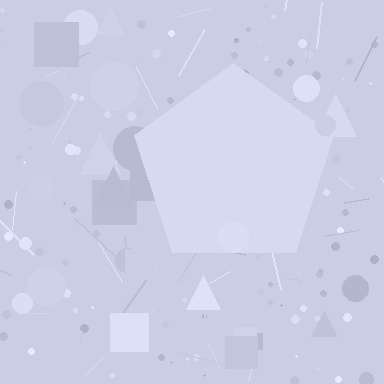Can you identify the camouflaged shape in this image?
The camouflaged shape is a pentagon.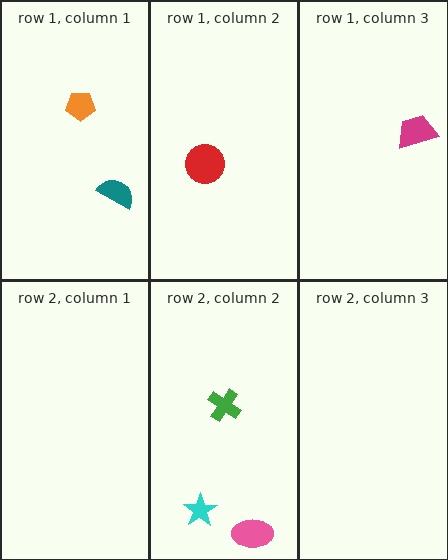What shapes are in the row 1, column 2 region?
The red circle.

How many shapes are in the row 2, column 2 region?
3.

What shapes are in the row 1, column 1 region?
The orange pentagon, the teal semicircle.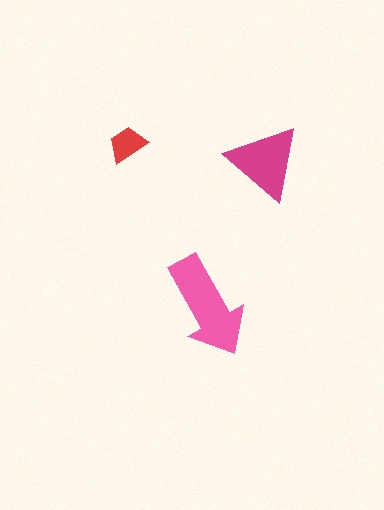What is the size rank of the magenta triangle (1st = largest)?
2nd.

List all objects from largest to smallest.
The pink arrow, the magenta triangle, the red trapezoid.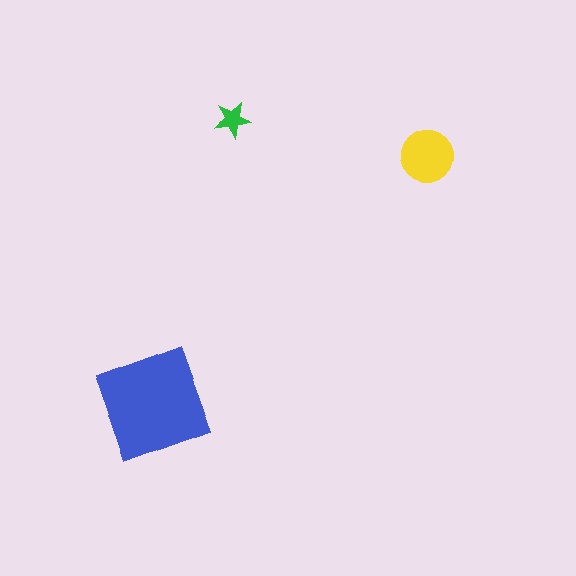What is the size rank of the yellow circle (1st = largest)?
2nd.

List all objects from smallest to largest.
The green star, the yellow circle, the blue square.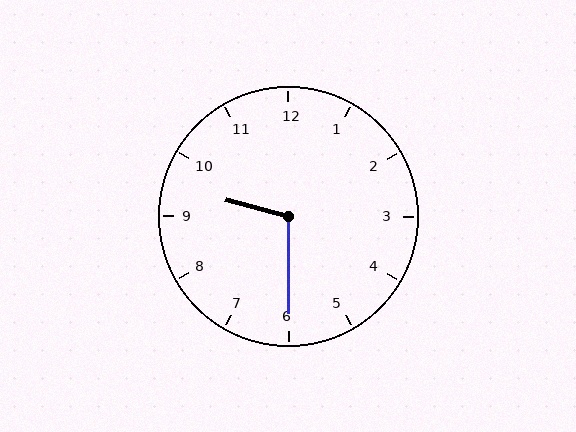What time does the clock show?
9:30.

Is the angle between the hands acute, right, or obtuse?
It is obtuse.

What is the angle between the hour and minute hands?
Approximately 105 degrees.